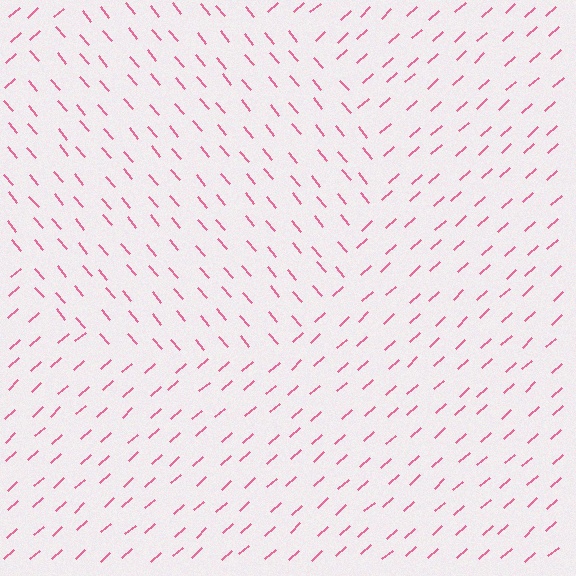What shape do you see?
I see a circle.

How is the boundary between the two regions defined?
The boundary is defined purely by a change in line orientation (approximately 87 degrees difference). All lines are the same color and thickness.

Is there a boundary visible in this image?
Yes, there is a texture boundary formed by a change in line orientation.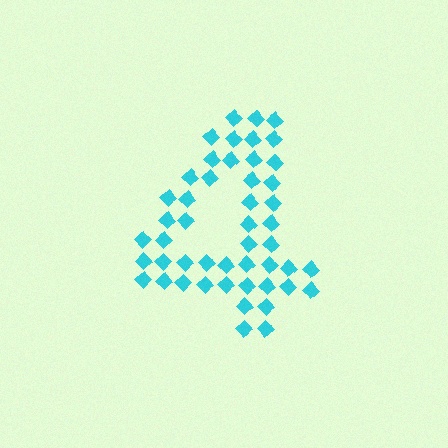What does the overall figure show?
The overall figure shows the digit 4.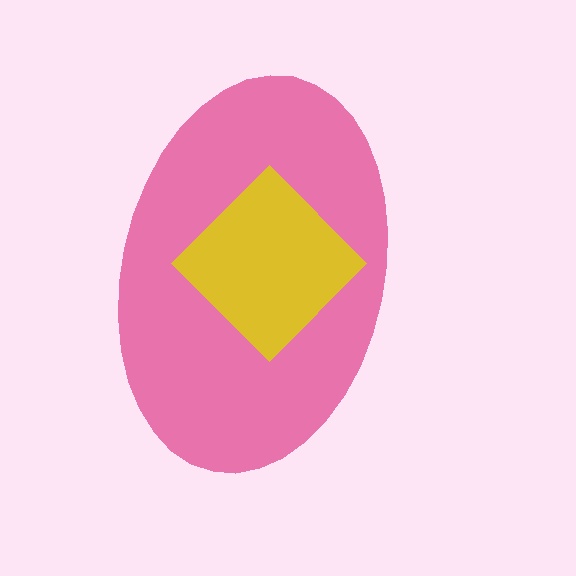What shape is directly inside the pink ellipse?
The yellow diamond.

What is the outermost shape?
The pink ellipse.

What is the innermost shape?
The yellow diamond.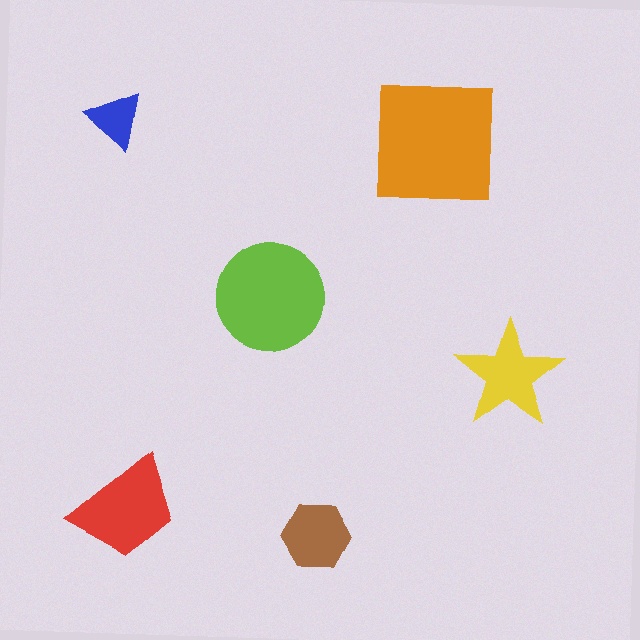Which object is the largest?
The orange square.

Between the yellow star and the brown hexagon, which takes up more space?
The yellow star.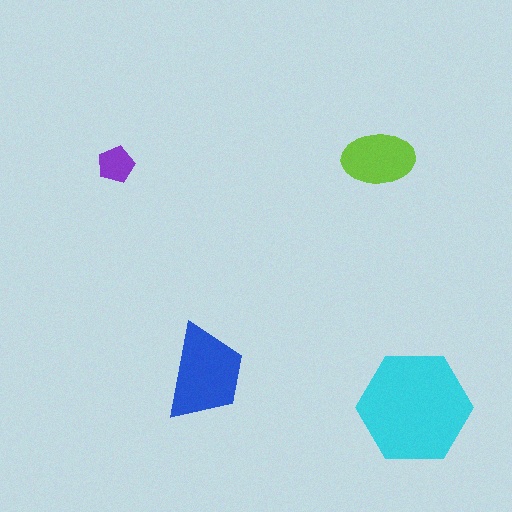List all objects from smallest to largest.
The purple pentagon, the lime ellipse, the blue trapezoid, the cyan hexagon.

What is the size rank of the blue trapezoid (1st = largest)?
2nd.